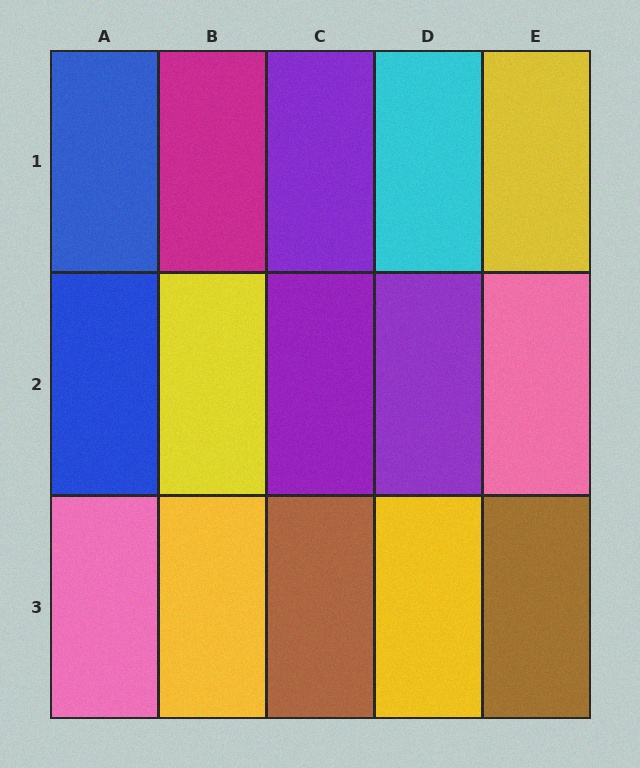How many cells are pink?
2 cells are pink.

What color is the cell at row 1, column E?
Yellow.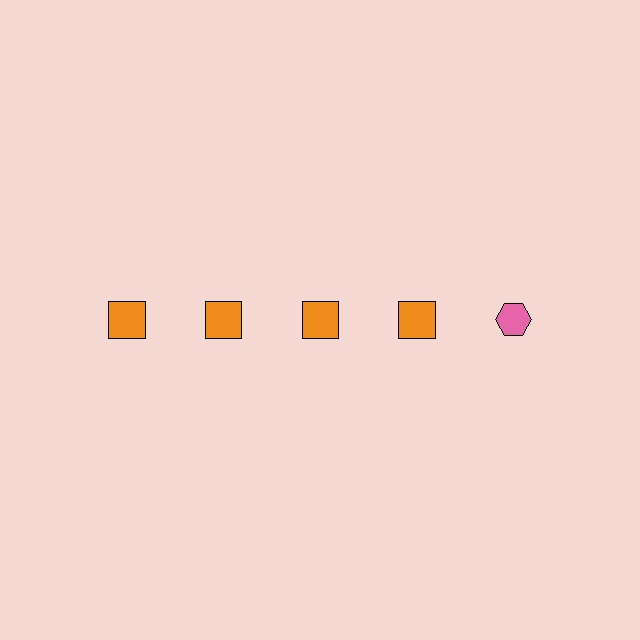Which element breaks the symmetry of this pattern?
The pink hexagon in the top row, rightmost column breaks the symmetry. All other shapes are orange squares.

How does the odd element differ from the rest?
It differs in both color (pink instead of orange) and shape (hexagon instead of square).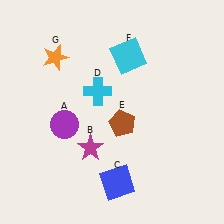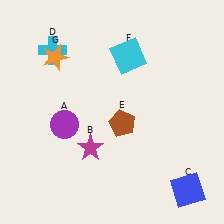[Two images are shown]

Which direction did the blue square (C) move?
The blue square (C) moved right.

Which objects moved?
The objects that moved are: the blue square (C), the cyan cross (D).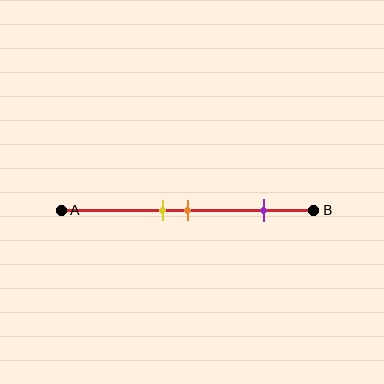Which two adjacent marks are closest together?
The yellow and orange marks are the closest adjacent pair.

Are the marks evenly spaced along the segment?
No, the marks are not evenly spaced.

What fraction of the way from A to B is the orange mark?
The orange mark is approximately 50% (0.5) of the way from A to B.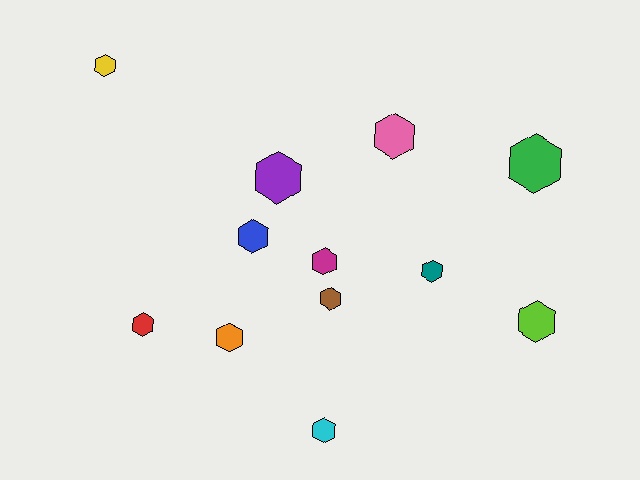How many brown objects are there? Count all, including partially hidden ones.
There is 1 brown object.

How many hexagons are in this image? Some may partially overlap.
There are 12 hexagons.